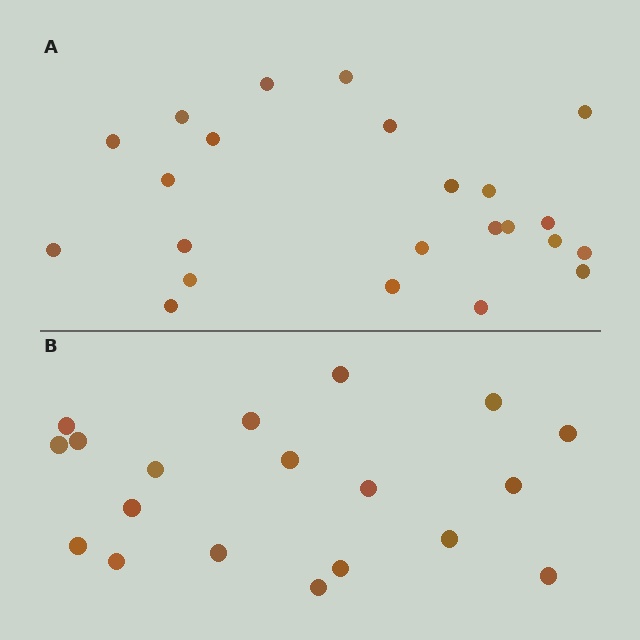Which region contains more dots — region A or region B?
Region A (the top region) has more dots.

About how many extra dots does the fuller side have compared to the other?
Region A has about 4 more dots than region B.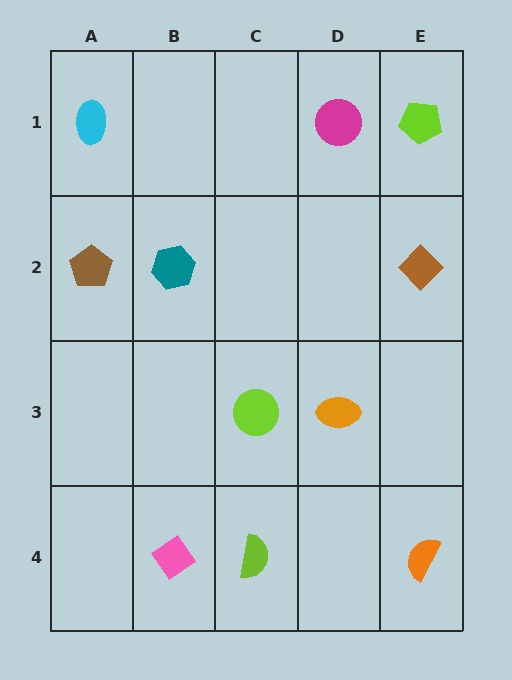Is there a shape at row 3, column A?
No, that cell is empty.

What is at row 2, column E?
A brown diamond.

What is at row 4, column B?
A pink diamond.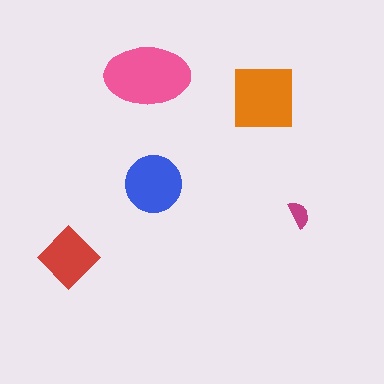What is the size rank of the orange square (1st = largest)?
2nd.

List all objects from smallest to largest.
The magenta semicircle, the red diamond, the blue circle, the orange square, the pink ellipse.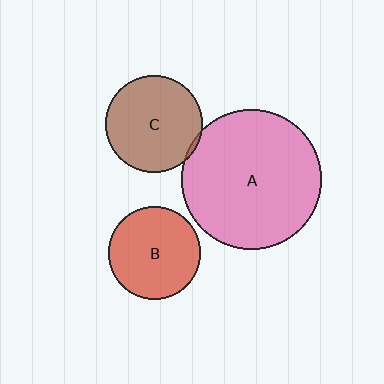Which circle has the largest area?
Circle A (pink).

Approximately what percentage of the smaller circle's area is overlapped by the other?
Approximately 5%.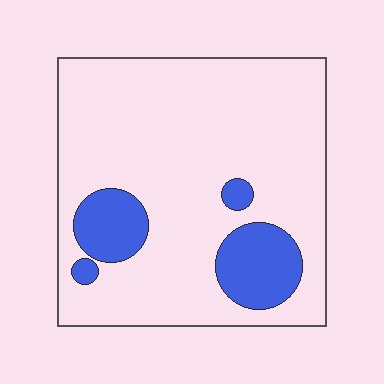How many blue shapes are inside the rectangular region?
4.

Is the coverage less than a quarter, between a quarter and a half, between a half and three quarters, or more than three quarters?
Less than a quarter.